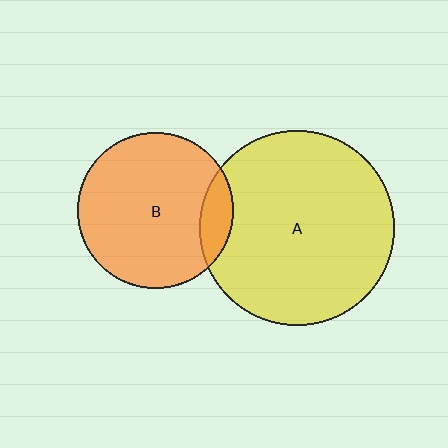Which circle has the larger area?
Circle A (yellow).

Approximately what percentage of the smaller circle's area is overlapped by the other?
Approximately 10%.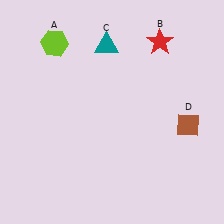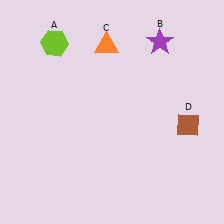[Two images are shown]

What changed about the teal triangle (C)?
In Image 1, C is teal. In Image 2, it changed to orange.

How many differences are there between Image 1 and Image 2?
There are 2 differences between the two images.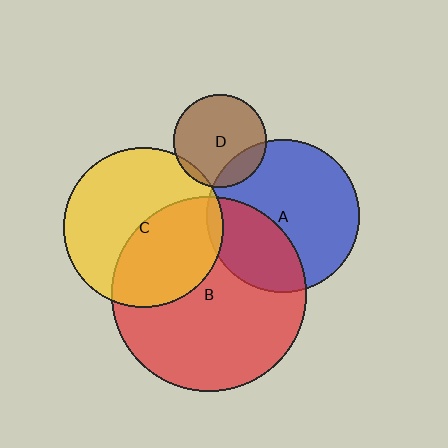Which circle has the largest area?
Circle B (red).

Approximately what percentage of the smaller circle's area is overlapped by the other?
Approximately 20%.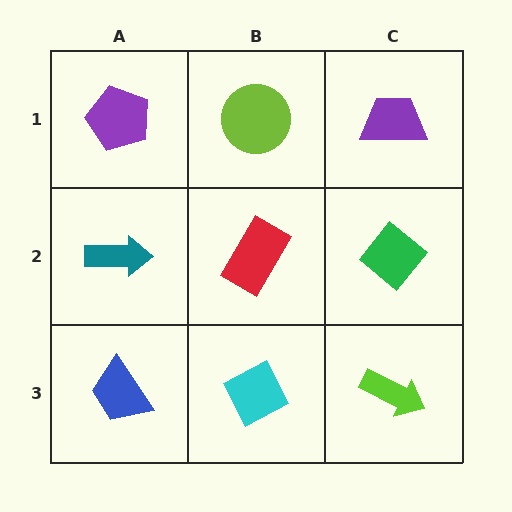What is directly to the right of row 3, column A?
A cyan diamond.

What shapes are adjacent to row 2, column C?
A purple trapezoid (row 1, column C), a lime arrow (row 3, column C), a red rectangle (row 2, column B).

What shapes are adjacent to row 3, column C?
A green diamond (row 2, column C), a cyan diamond (row 3, column B).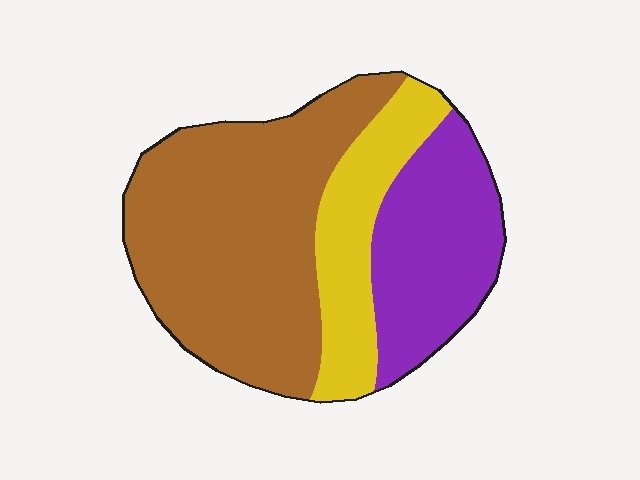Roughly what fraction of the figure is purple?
Purple covers 26% of the figure.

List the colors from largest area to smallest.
From largest to smallest: brown, purple, yellow.